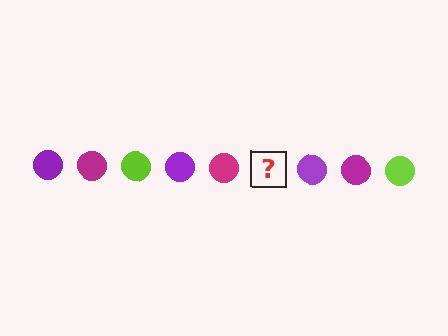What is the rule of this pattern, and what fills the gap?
The rule is that the pattern cycles through purple, magenta, lime circles. The gap should be filled with a lime circle.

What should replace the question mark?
The question mark should be replaced with a lime circle.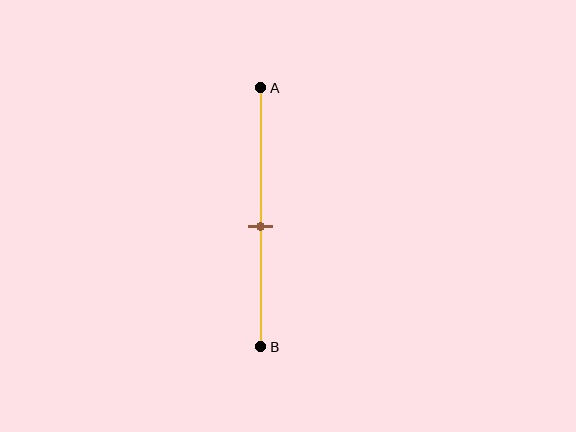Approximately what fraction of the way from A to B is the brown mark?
The brown mark is approximately 55% of the way from A to B.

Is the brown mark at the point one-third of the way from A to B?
No, the mark is at about 55% from A, not at the 33% one-third point.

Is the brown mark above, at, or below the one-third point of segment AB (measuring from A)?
The brown mark is below the one-third point of segment AB.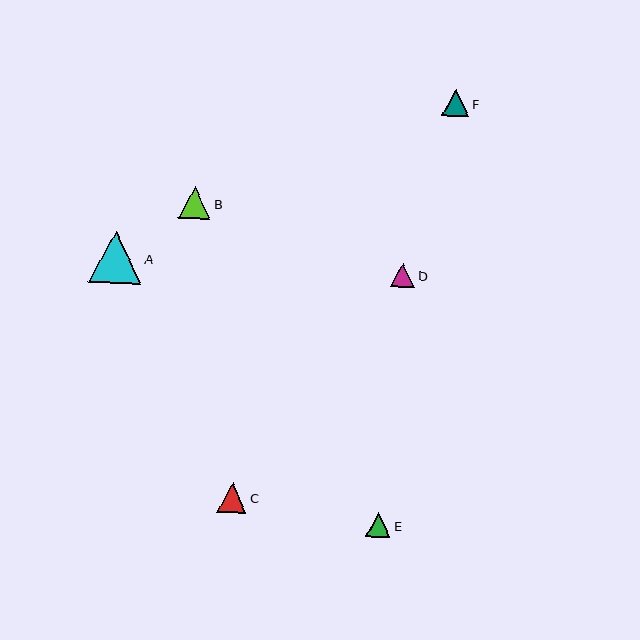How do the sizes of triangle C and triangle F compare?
Triangle C and triangle F are approximately the same size.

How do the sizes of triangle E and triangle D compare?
Triangle E and triangle D are approximately the same size.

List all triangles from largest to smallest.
From largest to smallest: A, B, C, F, E, D.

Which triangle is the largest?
Triangle A is the largest with a size of approximately 53 pixels.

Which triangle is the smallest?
Triangle D is the smallest with a size of approximately 24 pixels.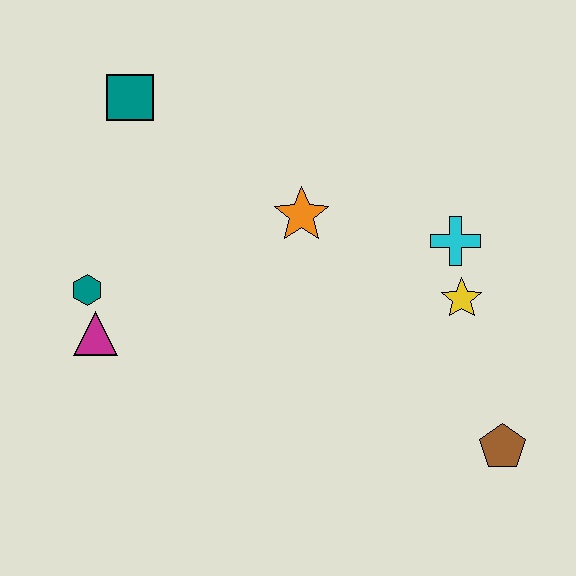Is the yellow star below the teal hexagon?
Yes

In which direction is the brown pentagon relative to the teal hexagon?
The brown pentagon is to the right of the teal hexagon.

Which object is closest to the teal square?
The teal hexagon is closest to the teal square.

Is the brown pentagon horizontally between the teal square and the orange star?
No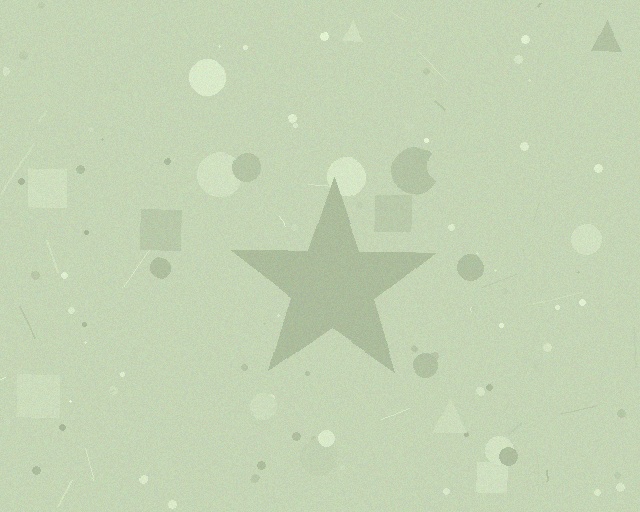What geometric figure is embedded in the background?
A star is embedded in the background.